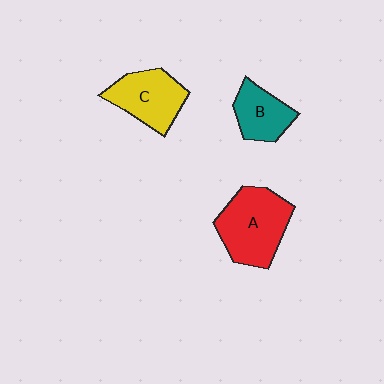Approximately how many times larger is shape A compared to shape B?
Approximately 1.7 times.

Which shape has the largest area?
Shape A (red).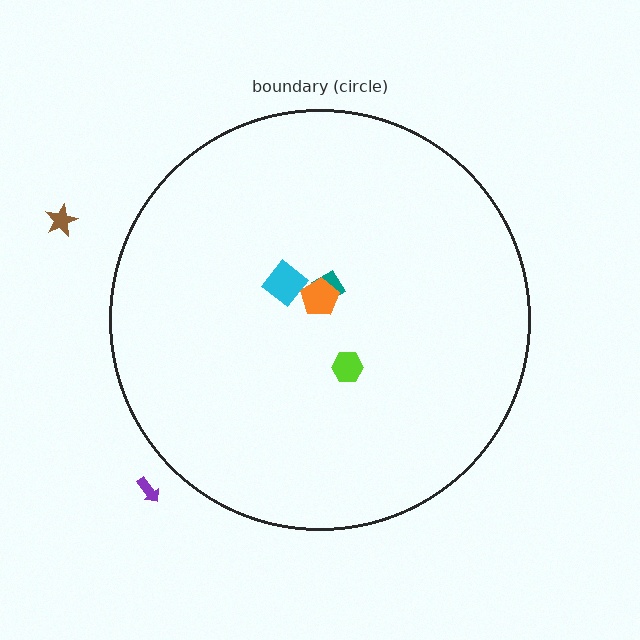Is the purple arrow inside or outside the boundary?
Outside.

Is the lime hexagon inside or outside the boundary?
Inside.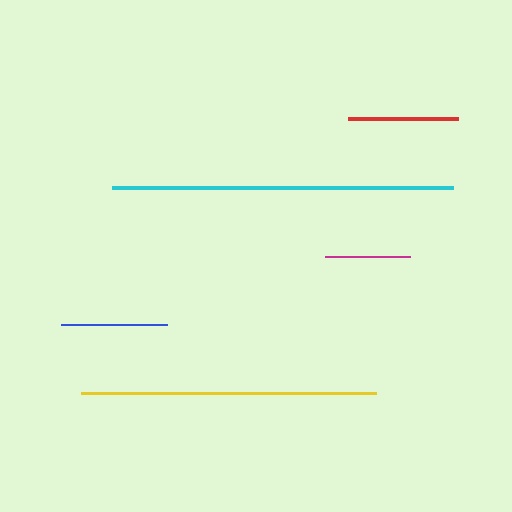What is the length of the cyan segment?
The cyan segment is approximately 341 pixels long.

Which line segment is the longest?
The cyan line is the longest at approximately 341 pixels.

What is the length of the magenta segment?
The magenta segment is approximately 85 pixels long.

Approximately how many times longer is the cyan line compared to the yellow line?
The cyan line is approximately 1.2 times the length of the yellow line.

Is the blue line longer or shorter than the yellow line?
The yellow line is longer than the blue line.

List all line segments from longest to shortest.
From longest to shortest: cyan, yellow, red, blue, magenta.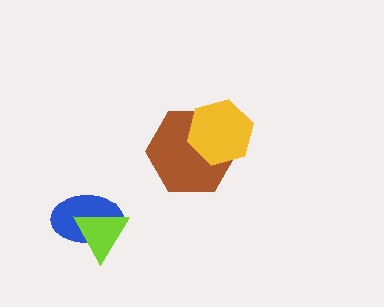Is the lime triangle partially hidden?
No, no other shape covers it.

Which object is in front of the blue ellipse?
The lime triangle is in front of the blue ellipse.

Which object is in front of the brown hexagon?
The yellow hexagon is in front of the brown hexagon.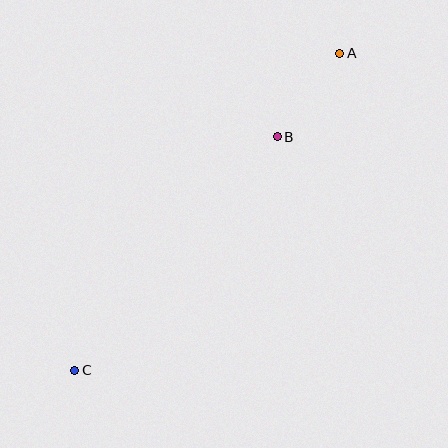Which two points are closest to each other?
Points A and B are closest to each other.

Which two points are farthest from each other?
Points A and C are farthest from each other.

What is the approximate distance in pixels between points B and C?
The distance between B and C is approximately 309 pixels.